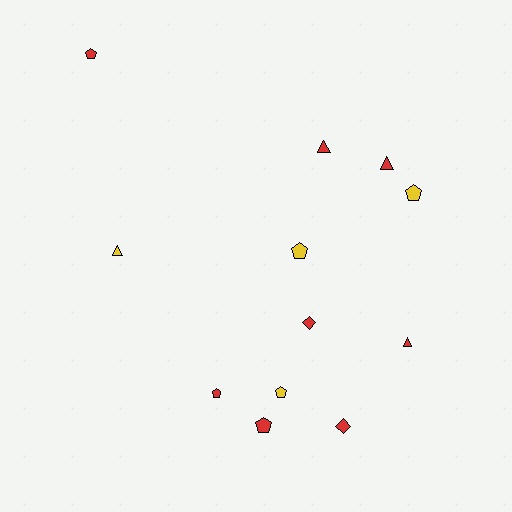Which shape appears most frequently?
Pentagon, with 6 objects.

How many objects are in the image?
There are 12 objects.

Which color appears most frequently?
Red, with 8 objects.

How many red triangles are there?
There are 3 red triangles.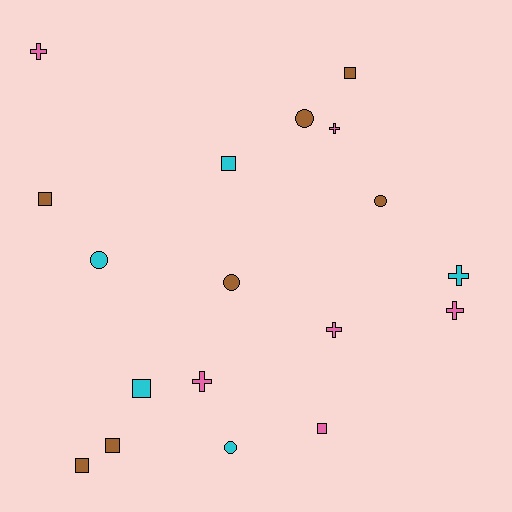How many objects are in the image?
There are 18 objects.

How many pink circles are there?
There are no pink circles.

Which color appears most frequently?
Brown, with 7 objects.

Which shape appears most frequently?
Square, with 7 objects.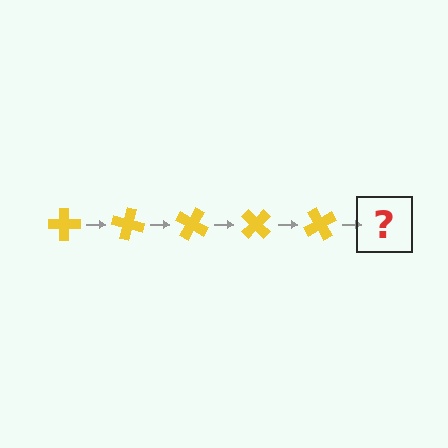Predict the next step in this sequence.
The next step is a yellow cross rotated 75 degrees.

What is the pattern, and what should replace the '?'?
The pattern is that the cross rotates 15 degrees each step. The '?' should be a yellow cross rotated 75 degrees.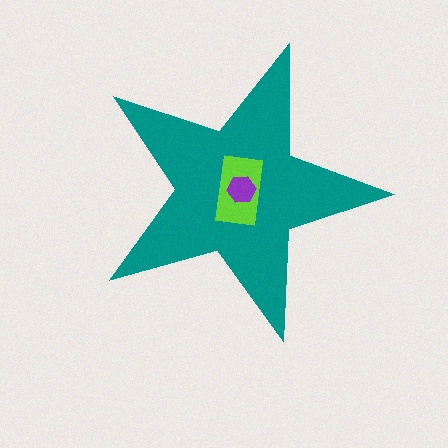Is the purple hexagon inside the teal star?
Yes.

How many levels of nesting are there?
3.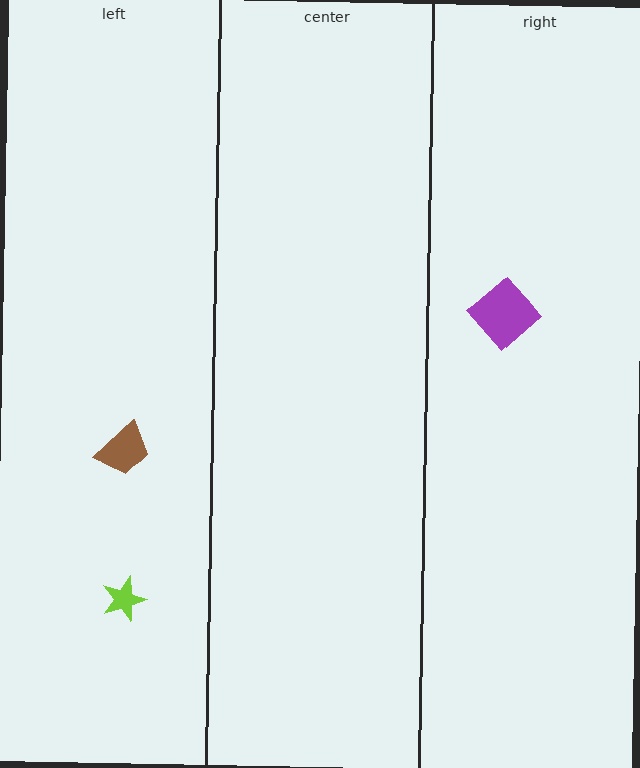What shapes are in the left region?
The brown trapezoid, the lime star.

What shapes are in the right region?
The purple diamond.